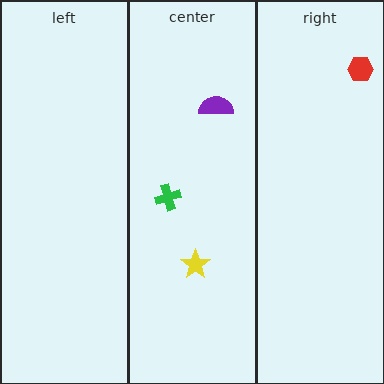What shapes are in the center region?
The green cross, the yellow star, the purple semicircle.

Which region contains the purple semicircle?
The center region.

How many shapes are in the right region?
1.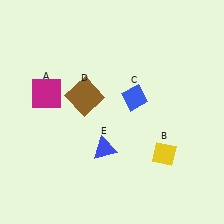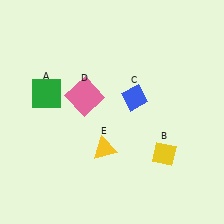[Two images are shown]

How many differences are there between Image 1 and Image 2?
There are 3 differences between the two images.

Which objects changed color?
A changed from magenta to green. D changed from brown to pink. E changed from blue to yellow.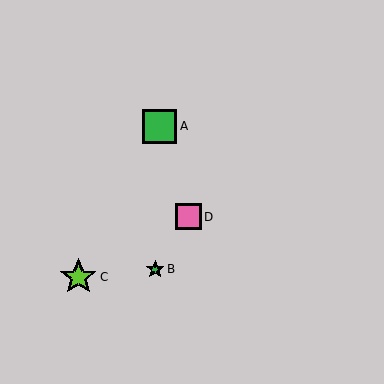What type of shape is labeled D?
Shape D is a pink square.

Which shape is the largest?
The lime star (labeled C) is the largest.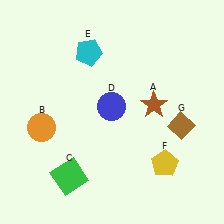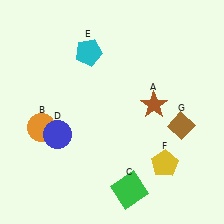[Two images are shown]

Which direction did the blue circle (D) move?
The blue circle (D) moved left.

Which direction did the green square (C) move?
The green square (C) moved right.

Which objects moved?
The objects that moved are: the green square (C), the blue circle (D).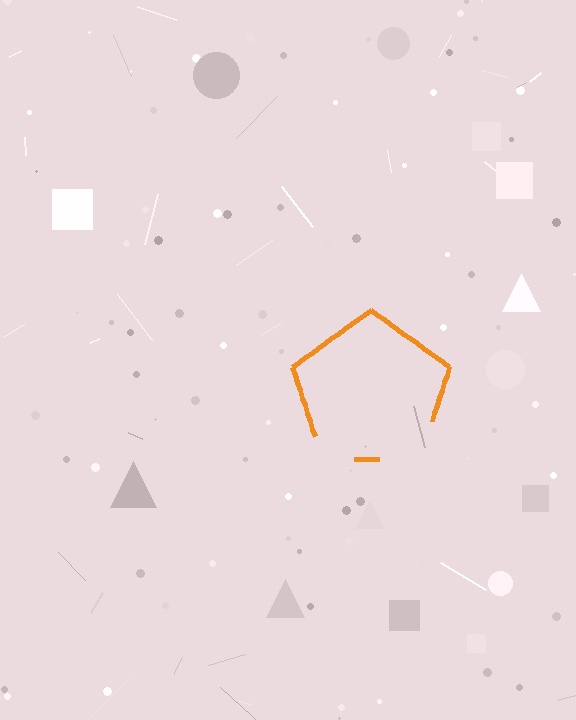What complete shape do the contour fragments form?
The contour fragments form a pentagon.